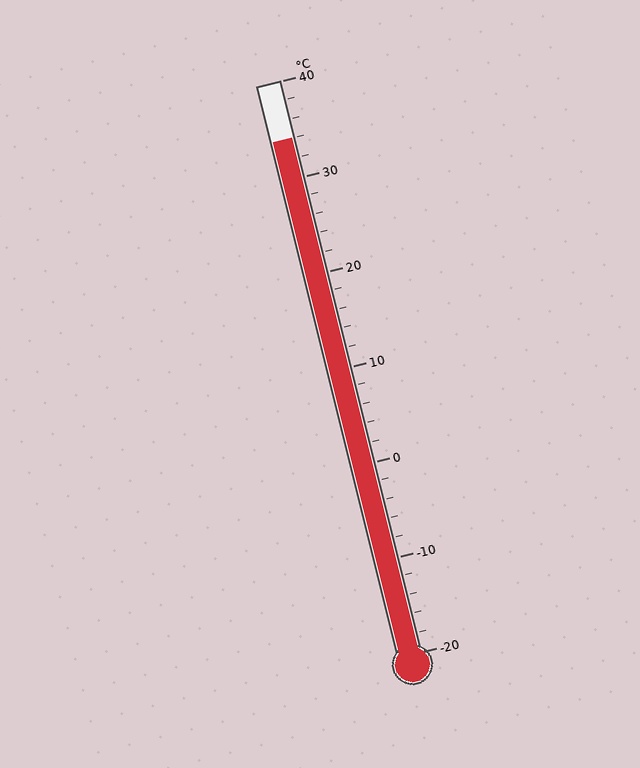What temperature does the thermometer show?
The thermometer shows approximately 34°C.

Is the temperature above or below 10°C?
The temperature is above 10°C.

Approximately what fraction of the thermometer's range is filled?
The thermometer is filled to approximately 90% of its range.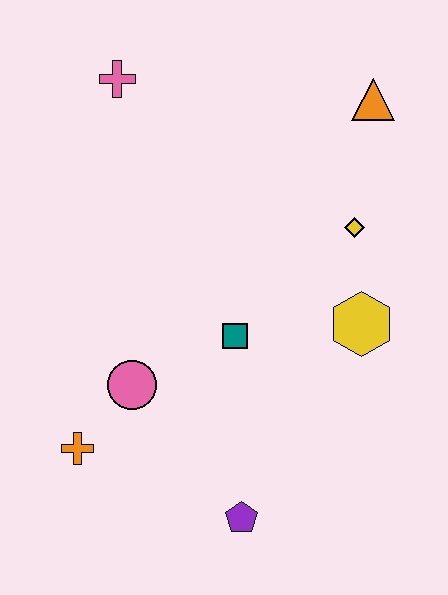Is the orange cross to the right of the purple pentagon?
No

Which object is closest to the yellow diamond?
The yellow hexagon is closest to the yellow diamond.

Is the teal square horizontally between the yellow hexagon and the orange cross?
Yes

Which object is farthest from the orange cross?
The orange triangle is farthest from the orange cross.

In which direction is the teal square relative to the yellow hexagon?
The teal square is to the left of the yellow hexagon.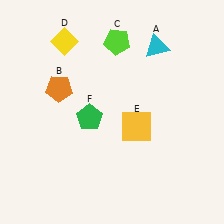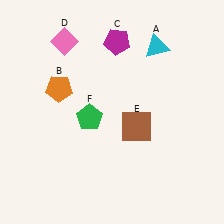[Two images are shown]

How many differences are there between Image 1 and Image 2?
There are 3 differences between the two images.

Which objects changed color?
C changed from lime to magenta. D changed from yellow to pink. E changed from yellow to brown.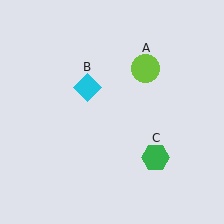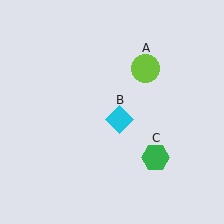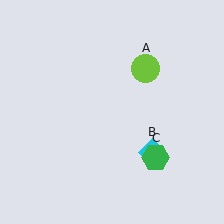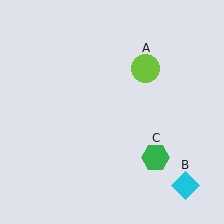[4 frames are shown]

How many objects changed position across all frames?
1 object changed position: cyan diamond (object B).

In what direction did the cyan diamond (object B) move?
The cyan diamond (object B) moved down and to the right.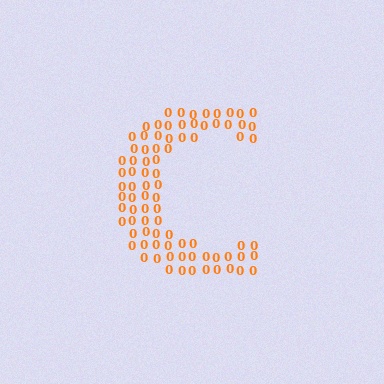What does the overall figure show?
The overall figure shows the letter C.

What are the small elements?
The small elements are digit 0's.